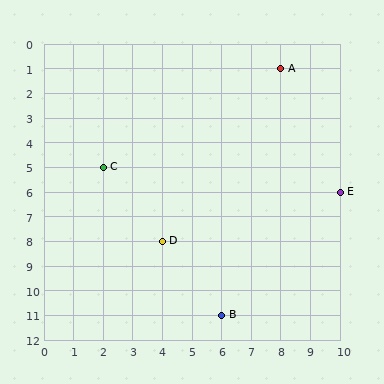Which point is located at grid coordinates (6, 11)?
Point B is at (6, 11).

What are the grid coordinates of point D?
Point D is at grid coordinates (4, 8).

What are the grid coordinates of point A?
Point A is at grid coordinates (8, 1).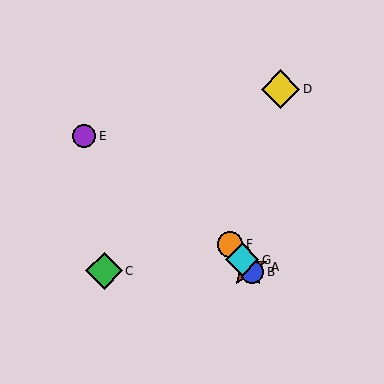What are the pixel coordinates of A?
Object A is at (248, 267).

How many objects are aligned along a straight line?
4 objects (A, B, F, G) are aligned along a straight line.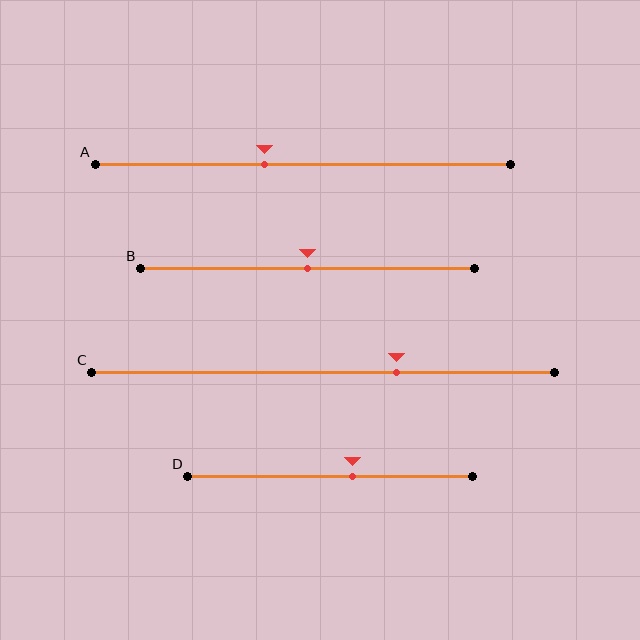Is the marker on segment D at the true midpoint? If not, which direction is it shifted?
No, the marker on segment D is shifted to the right by about 8% of the segment length.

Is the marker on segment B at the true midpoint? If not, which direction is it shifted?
Yes, the marker on segment B is at the true midpoint.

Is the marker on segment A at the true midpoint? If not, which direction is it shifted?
No, the marker on segment A is shifted to the left by about 9% of the segment length.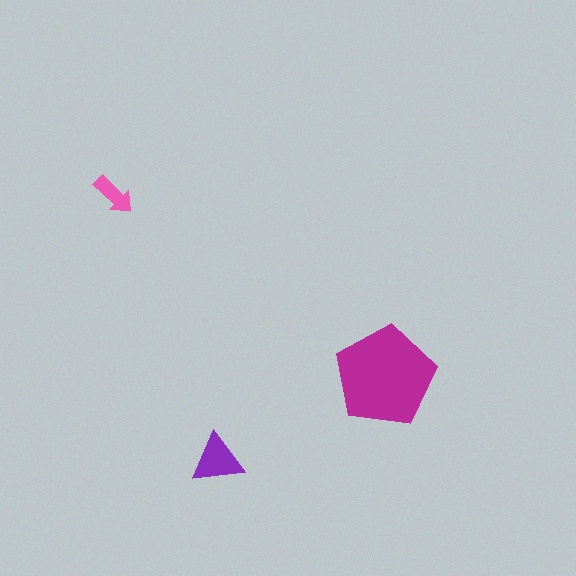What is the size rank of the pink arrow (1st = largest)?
3rd.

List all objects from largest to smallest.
The magenta pentagon, the purple triangle, the pink arrow.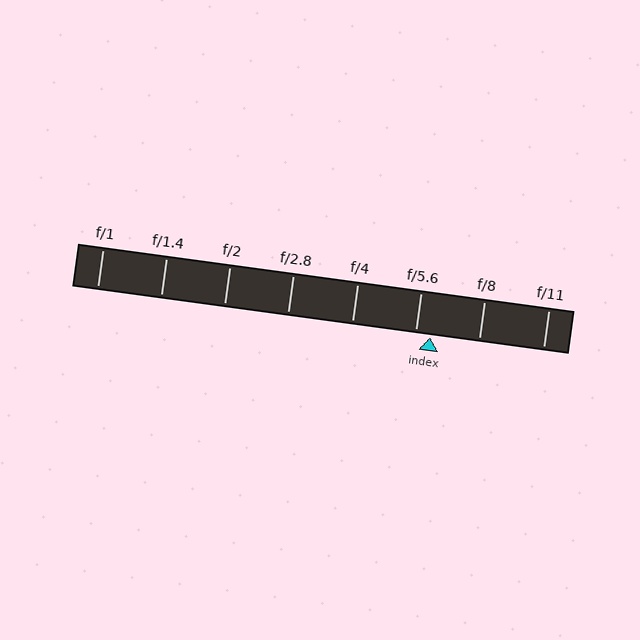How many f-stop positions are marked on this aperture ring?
There are 8 f-stop positions marked.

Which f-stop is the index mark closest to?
The index mark is closest to f/5.6.